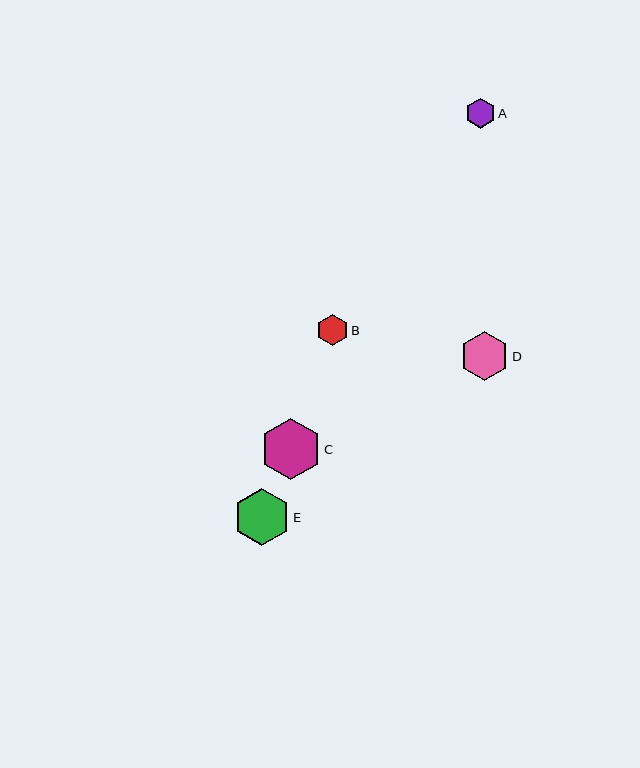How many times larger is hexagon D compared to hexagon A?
Hexagon D is approximately 1.7 times the size of hexagon A.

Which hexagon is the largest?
Hexagon C is the largest with a size of approximately 61 pixels.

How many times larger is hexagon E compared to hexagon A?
Hexagon E is approximately 1.9 times the size of hexagon A.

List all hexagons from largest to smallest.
From largest to smallest: C, E, D, B, A.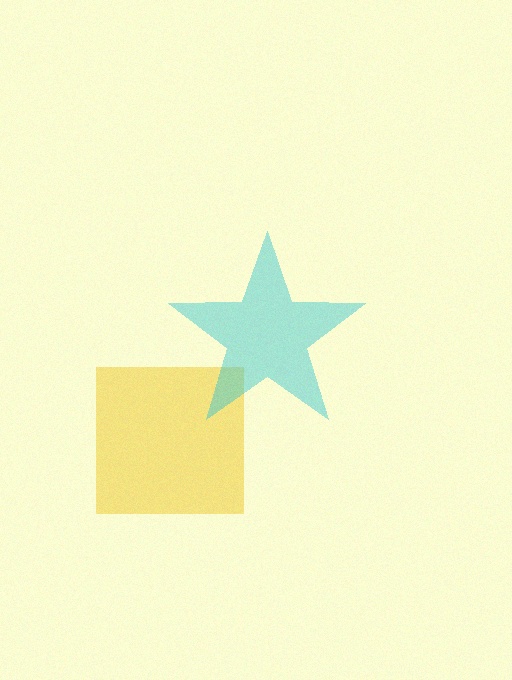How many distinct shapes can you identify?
There are 2 distinct shapes: a yellow square, a cyan star.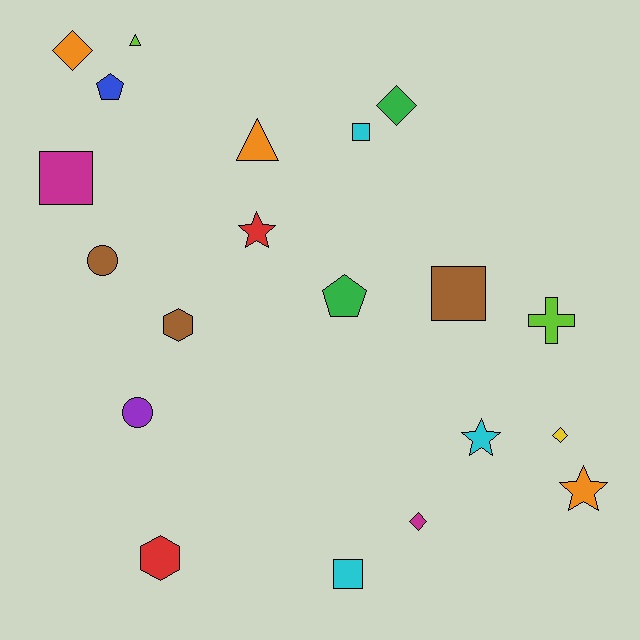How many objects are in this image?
There are 20 objects.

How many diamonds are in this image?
There are 4 diamonds.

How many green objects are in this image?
There are 2 green objects.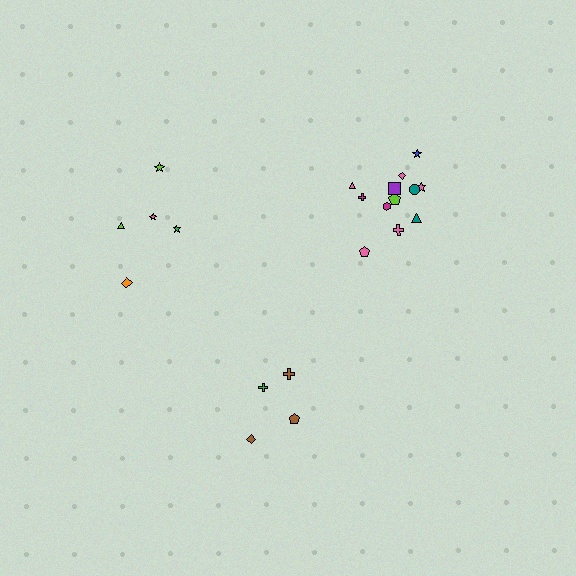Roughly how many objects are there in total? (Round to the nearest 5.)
Roughly 20 objects in total.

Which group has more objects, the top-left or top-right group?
The top-right group.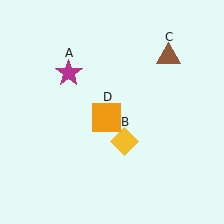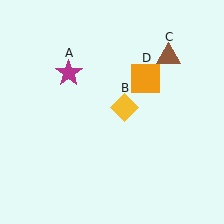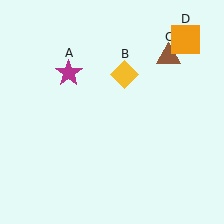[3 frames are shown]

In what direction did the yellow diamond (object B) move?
The yellow diamond (object B) moved up.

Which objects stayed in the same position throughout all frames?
Magenta star (object A) and brown triangle (object C) remained stationary.